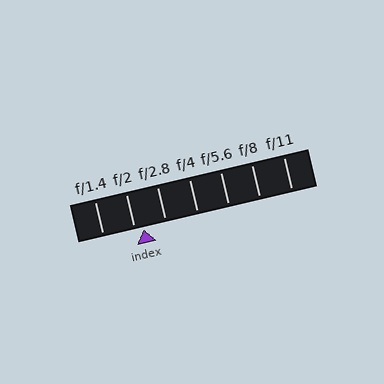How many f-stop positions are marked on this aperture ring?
There are 7 f-stop positions marked.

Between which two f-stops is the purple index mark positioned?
The index mark is between f/2 and f/2.8.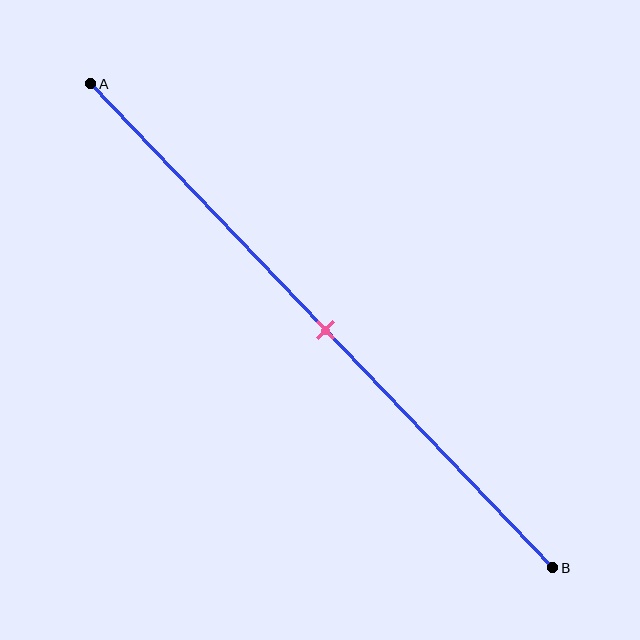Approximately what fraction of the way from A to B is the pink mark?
The pink mark is approximately 50% of the way from A to B.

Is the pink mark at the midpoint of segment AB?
Yes, the mark is approximately at the midpoint.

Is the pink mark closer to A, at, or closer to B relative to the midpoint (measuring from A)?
The pink mark is approximately at the midpoint of segment AB.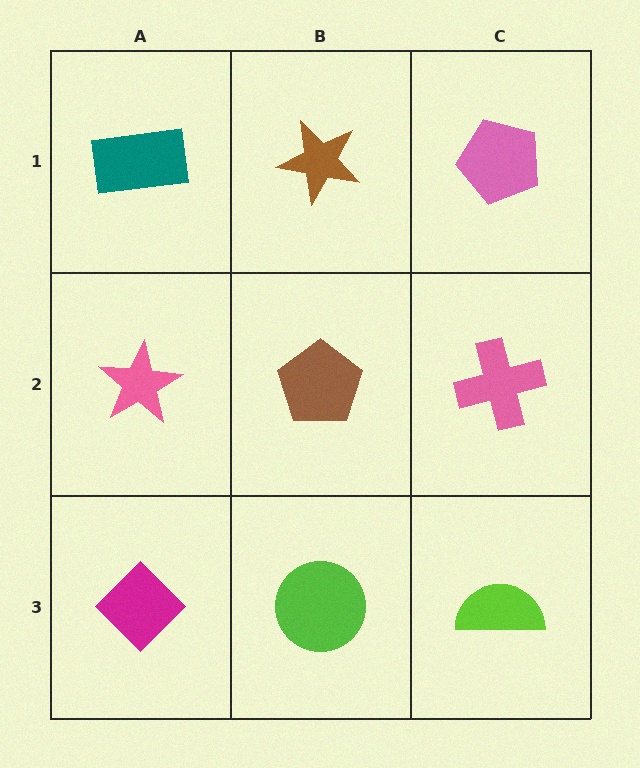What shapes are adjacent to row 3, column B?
A brown pentagon (row 2, column B), a magenta diamond (row 3, column A), a lime semicircle (row 3, column C).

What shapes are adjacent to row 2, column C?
A pink pentagon (row 1, column C), a lime semicircle (row 3, column C), a brown pentagon (row 2, column B).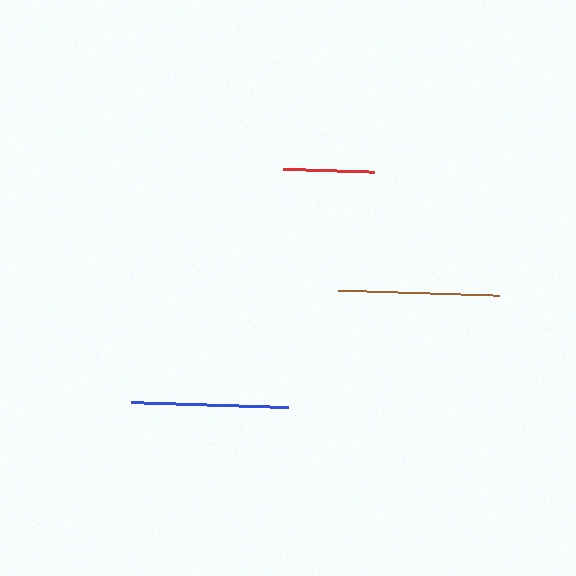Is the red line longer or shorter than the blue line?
The blue line is longer than the red line.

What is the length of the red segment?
The red segment is approximately 91 pixels long.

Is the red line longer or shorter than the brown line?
The brown line is longer than the red line.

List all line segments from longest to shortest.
From longest to shortest: brown, blue, red.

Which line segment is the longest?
The brown line is the longest at approximately 161 pixels.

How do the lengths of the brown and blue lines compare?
The brown and blue lines are approximately the same length.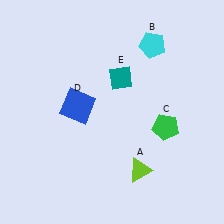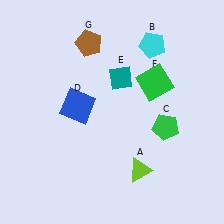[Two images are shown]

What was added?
A green square (F), a brown pentagon (G) were added in Image 2.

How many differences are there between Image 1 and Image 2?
There are 2 differences between the two images.